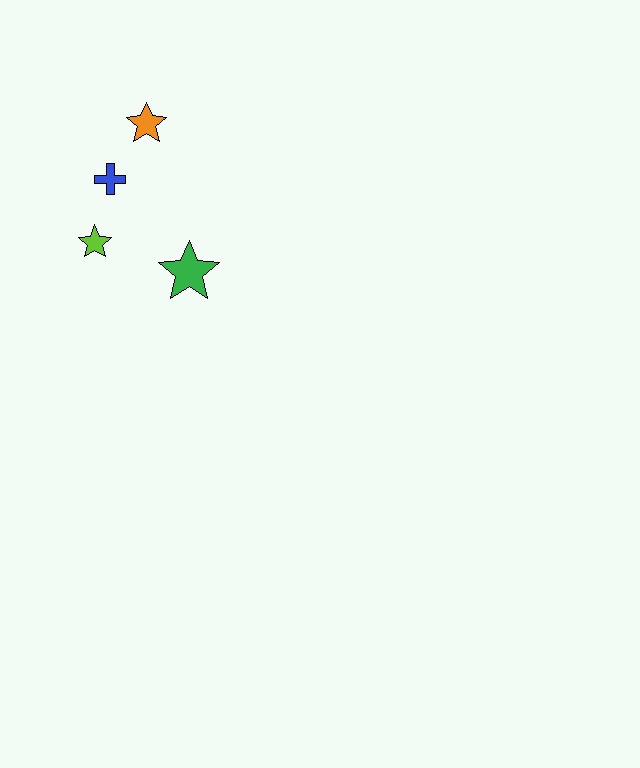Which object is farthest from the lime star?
The orange star is farthest from the lime star.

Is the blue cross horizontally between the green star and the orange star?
No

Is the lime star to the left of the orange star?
Yes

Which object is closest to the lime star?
The blue cross is closest to the lime star.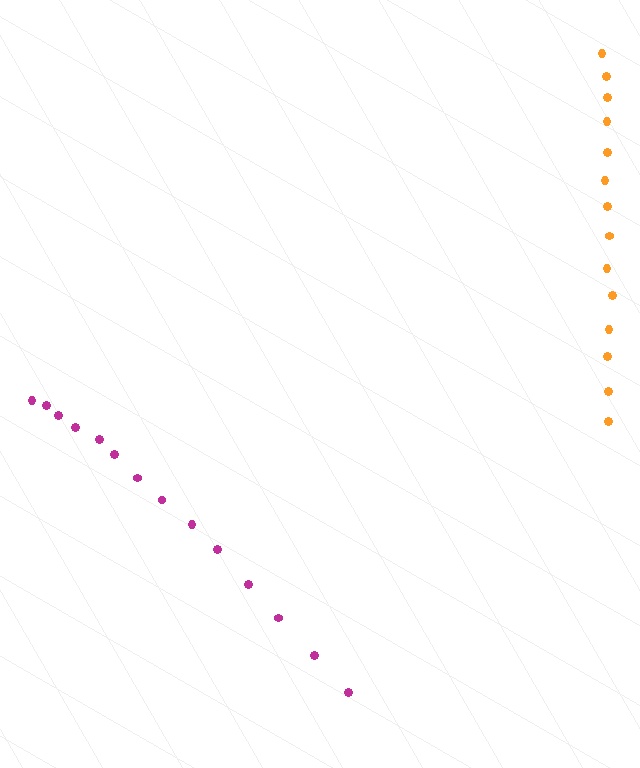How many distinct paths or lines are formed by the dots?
There are 2 distinct paths.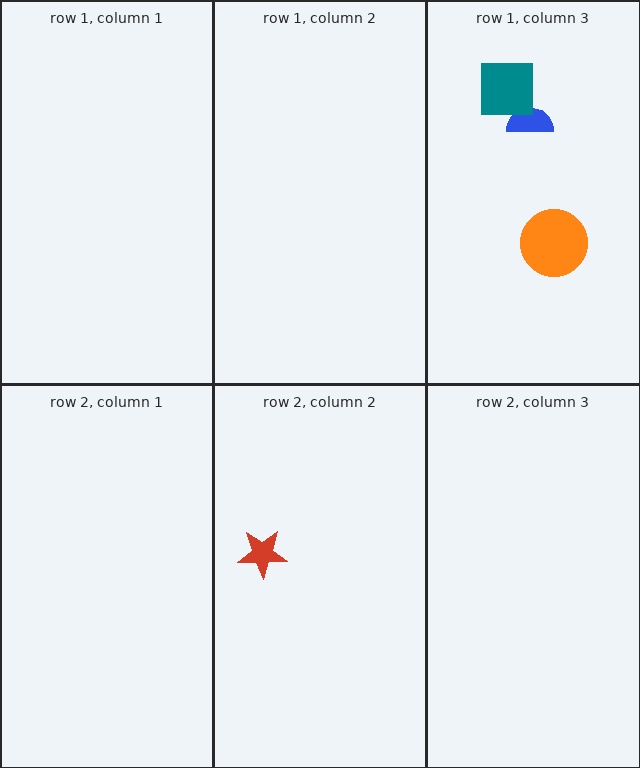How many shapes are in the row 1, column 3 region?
3.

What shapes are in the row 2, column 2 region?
The red star.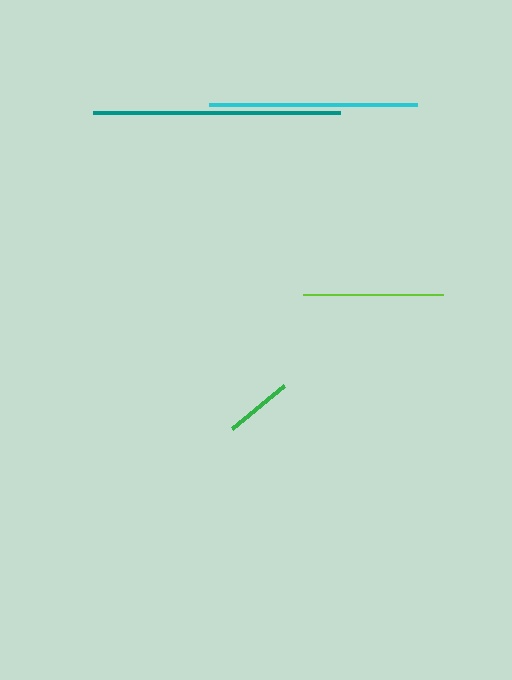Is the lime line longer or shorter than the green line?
The lime line is longer than the green line.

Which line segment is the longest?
The teal line is the longest at approximately 247 pixels.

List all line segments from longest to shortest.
From longest to shortest: teal, cyan, lime, green.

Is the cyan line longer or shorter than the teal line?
The teal line is longer than the cyan line.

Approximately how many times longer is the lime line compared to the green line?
The lime line is approximately 2.1 times the length of the green line.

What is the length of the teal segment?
The teal segment is approximately 247 pixels long.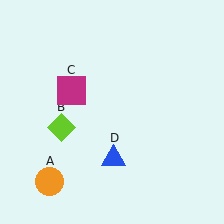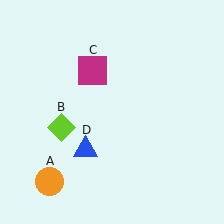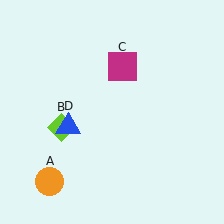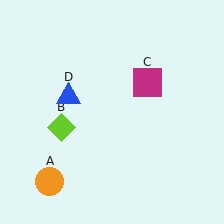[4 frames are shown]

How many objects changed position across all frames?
2 objects changed position: magenta square (object C), blue triangle (object D).